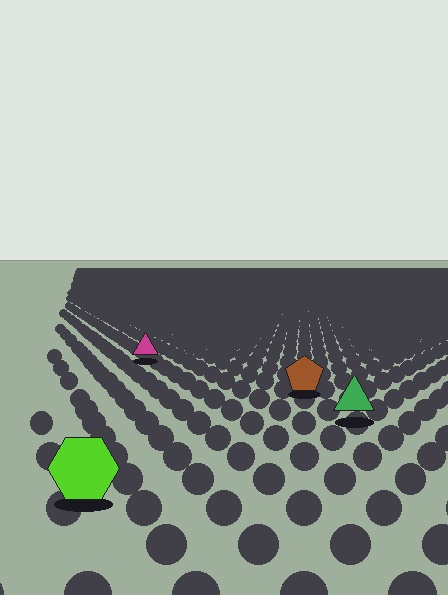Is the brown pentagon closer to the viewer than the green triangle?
No. The green triangle is closer — you can tell from the texture gradient: the ground texture is coarser near it.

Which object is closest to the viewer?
The lime hexagon is closest. The texture marks near it are larger and more spread out.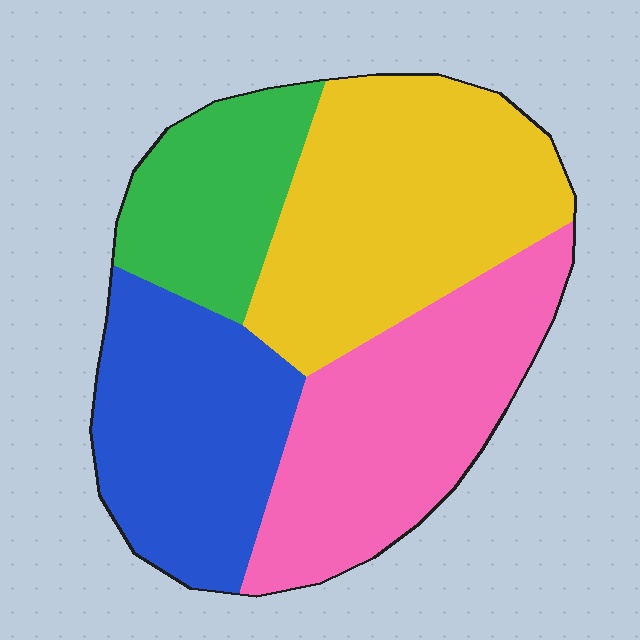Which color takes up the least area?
Green, at roughly 15%.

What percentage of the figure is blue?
Blue covers about 25% of the figure.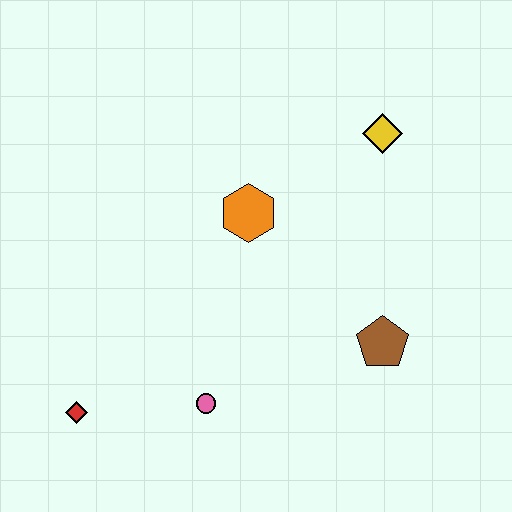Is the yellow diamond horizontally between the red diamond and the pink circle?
No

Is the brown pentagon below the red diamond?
No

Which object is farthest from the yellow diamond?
The red diamond is farthest from the yellow diamond.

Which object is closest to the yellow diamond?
The orange hexagon is closest to the yellow diamond.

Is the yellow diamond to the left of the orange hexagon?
No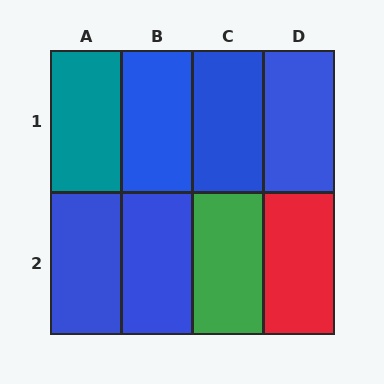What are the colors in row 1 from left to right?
Teal, blue, blue, blue.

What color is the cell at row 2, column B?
Blue.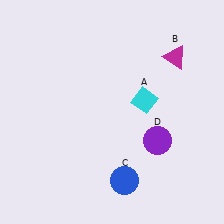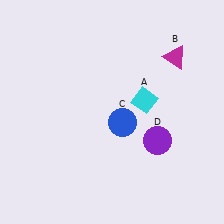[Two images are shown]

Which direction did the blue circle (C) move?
The blue circle (C) moved up.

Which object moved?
The blue circle (C) moved up.